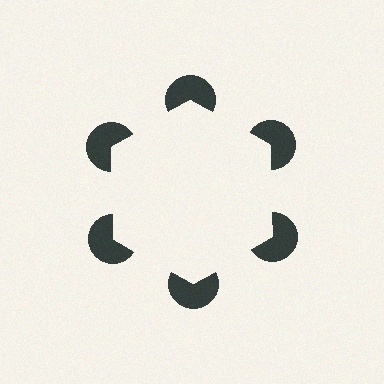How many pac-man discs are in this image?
There are 6 — one at each vertex of the illusory hexagon.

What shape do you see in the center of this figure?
An illusory hexagon — its edges are inferred from the aligned wedge cuts in the pac-man discs, not physically drawn.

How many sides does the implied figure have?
6 sides.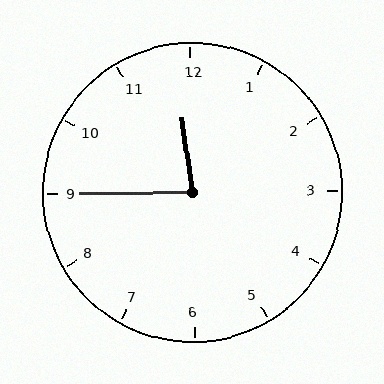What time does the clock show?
11:45.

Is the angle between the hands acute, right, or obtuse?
It is acute.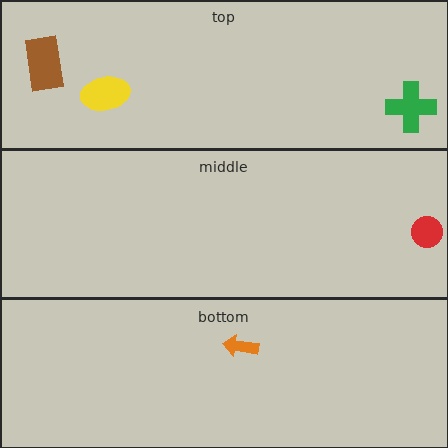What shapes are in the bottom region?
The orange arrow.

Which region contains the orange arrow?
The bottom region.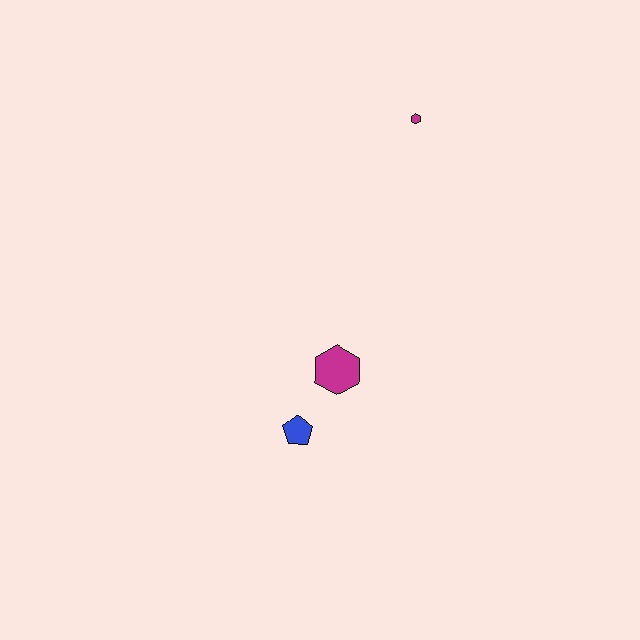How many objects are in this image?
There are 3 objects.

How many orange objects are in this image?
There are no orange objects.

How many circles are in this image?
There are no circles.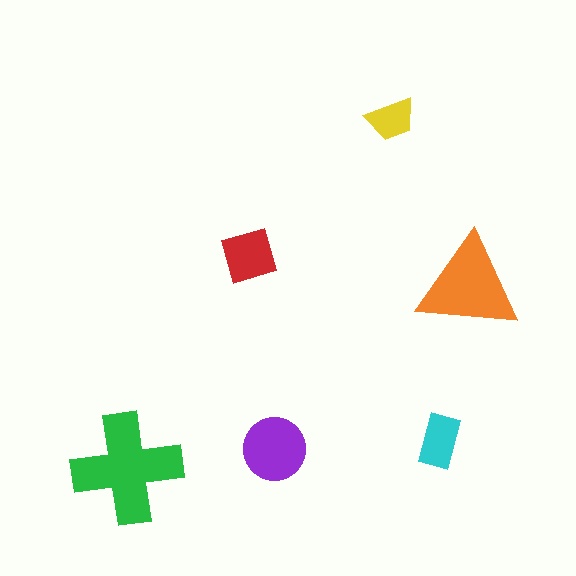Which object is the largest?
The green cross.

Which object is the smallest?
The yellow trapezoid.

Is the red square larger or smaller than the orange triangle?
Smaller.